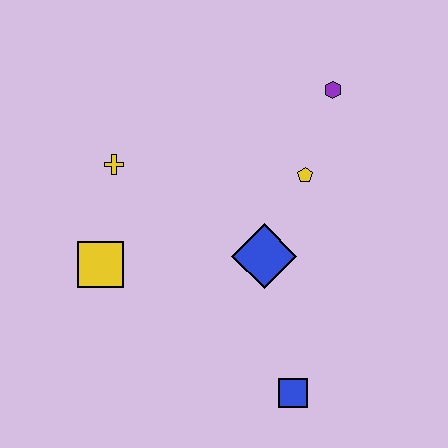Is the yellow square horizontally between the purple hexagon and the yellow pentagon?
No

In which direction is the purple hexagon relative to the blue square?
The purple hexagon is above the blue square.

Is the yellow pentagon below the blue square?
No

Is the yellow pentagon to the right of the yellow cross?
Yes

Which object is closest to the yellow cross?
The yellow square is closest to the yellow cross.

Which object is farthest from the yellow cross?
The blue square is farthest from the yellow cross.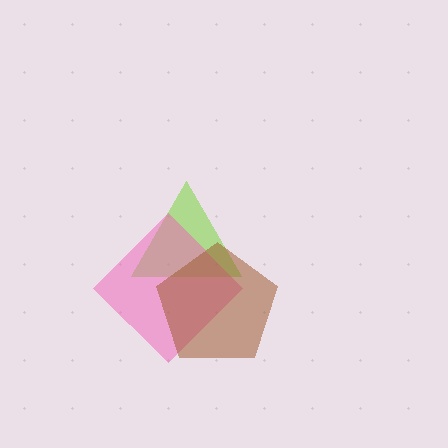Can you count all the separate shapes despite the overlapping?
Yes, there are 3 separate shapes.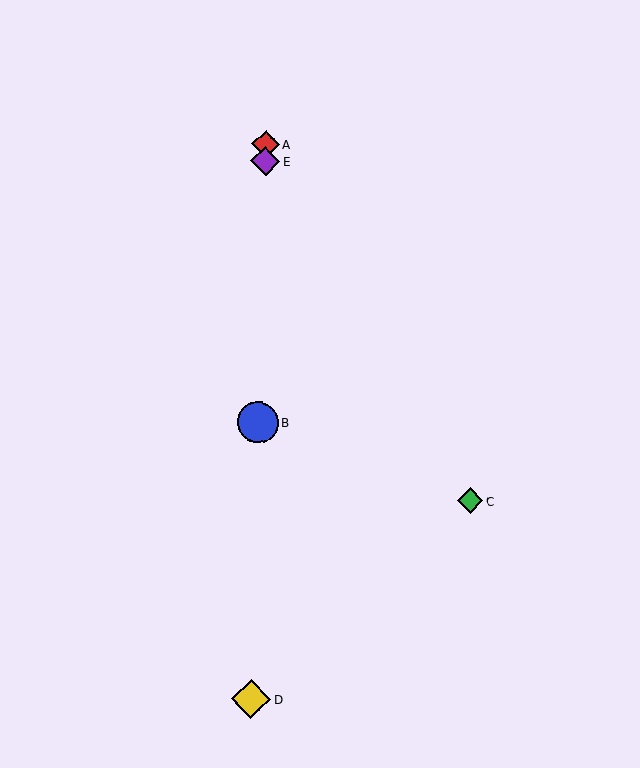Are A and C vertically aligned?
No, A is at x≈266 and C is at x≈470.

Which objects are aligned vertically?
Objects A, B, D, E are aligned vertically.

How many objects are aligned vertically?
4 objects (A, B, D, E) are aligned vertically.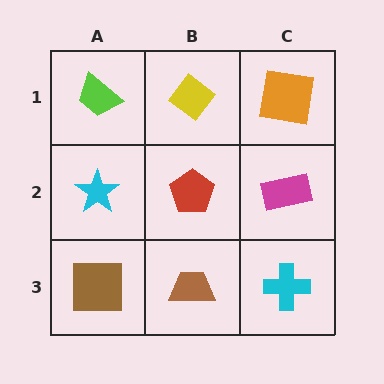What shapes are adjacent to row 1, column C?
A magenta rectangle (row 2, column C), a yellow diamond (row 1, column B).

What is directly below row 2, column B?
A brown trapezoid.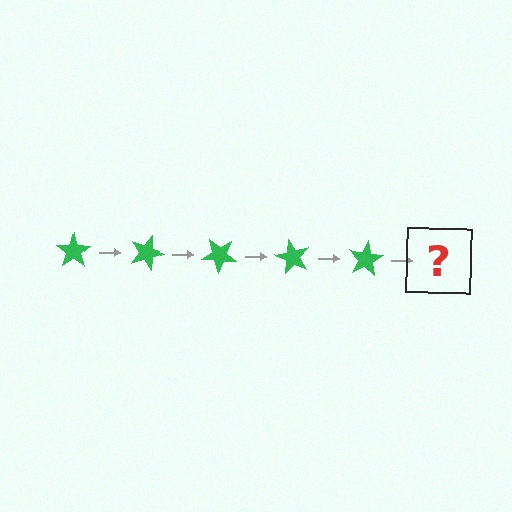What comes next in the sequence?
The next element should be a green star rotated 100 degrees.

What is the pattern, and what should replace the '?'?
The pattern is that the star rotates 20 degrees each step. The '?' should be a green star rotated 100 degrees.